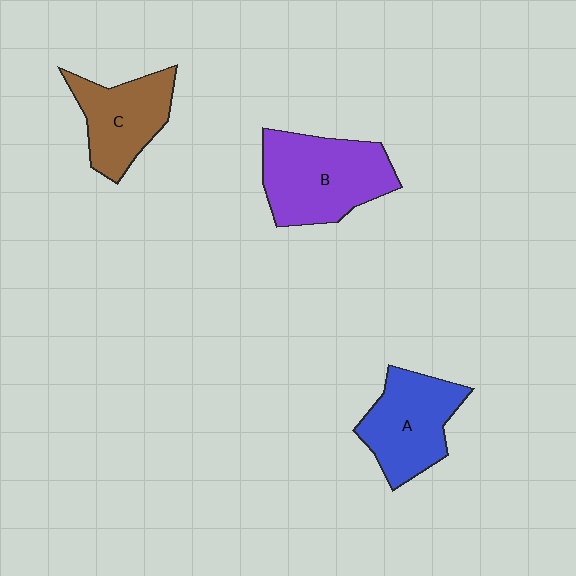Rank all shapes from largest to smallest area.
From largest to smallest: B (purple), A (blue), C (brown).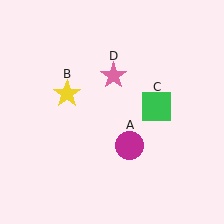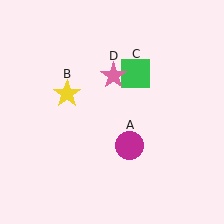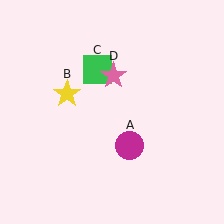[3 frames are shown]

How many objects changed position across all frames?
1 object changed position: green square (object C).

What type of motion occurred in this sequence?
The green square (object C) rotated counterclockwise around the center of the scene.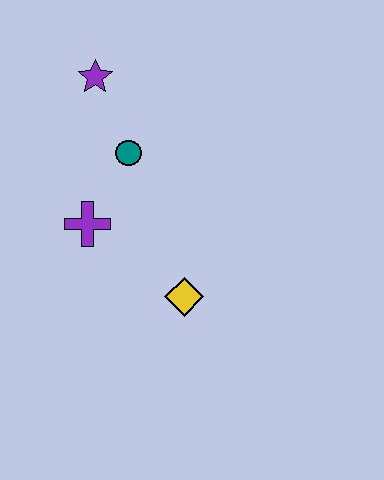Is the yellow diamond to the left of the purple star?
No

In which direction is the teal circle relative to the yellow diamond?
The teal circle is above the yellow diamond.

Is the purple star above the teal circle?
Yes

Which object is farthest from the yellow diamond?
The purple star is farthest from the yellow diamond.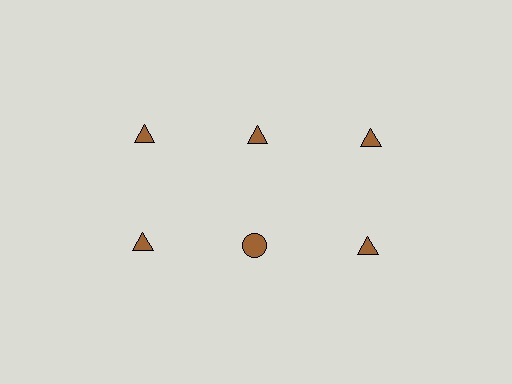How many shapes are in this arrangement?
There are 6 shapes arranged in a grid pattern.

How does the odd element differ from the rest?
It has a different shape: circle instead of triangle.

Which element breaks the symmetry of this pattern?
The brown circle in the second row, second from left column breaks the symmetry. All other shapes are brown triangles.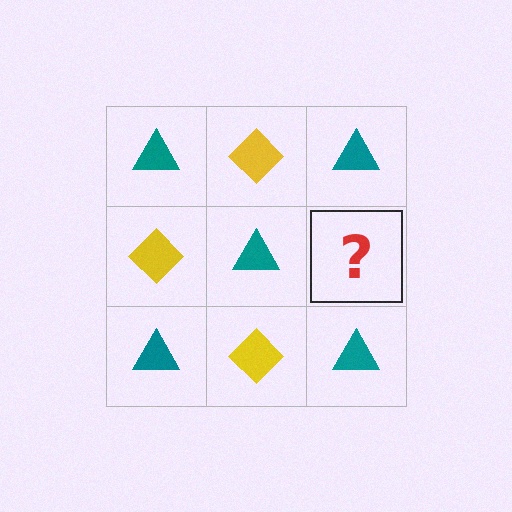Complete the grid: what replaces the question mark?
The question mark should be replaced with a yellow diamond.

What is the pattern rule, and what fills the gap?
The rule is that it alternates teal triangle and yellow diamond in a checkerboard pattern. The gap should be filled with a yellow diamond.